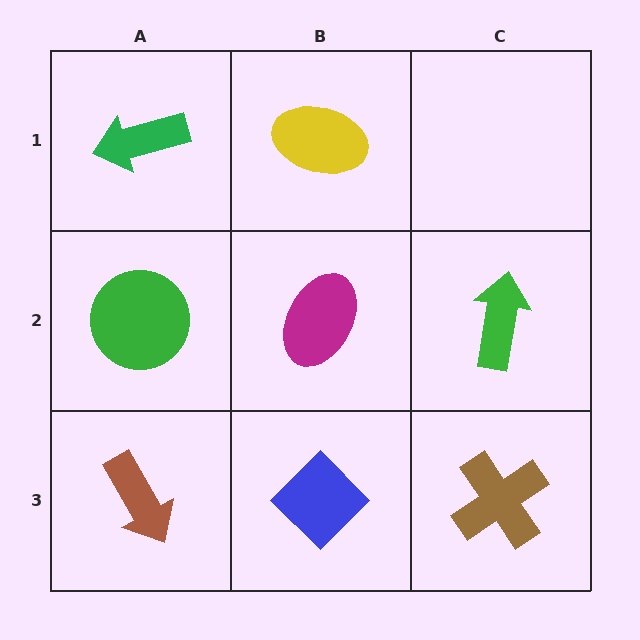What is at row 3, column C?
A brown cross.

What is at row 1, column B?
A yellow ellipse.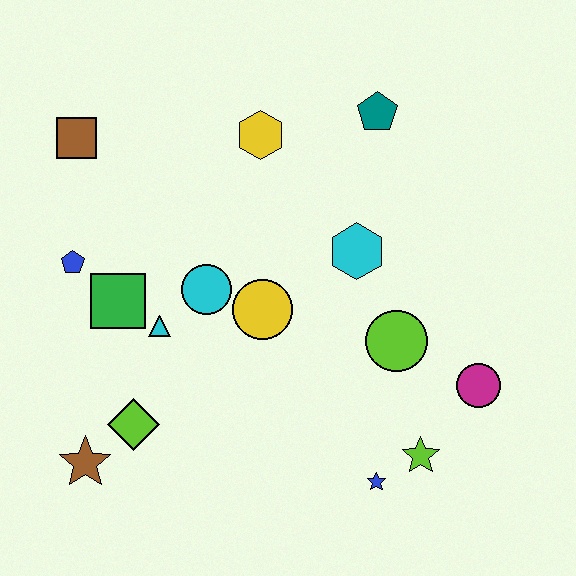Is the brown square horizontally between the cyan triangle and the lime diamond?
No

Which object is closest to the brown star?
The lime diamond is closest to the brown star.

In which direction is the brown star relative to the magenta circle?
The brown star is to the left of the magenta circle.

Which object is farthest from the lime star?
The brown square is farthest from the lime star.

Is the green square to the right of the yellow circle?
No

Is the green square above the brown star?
Yes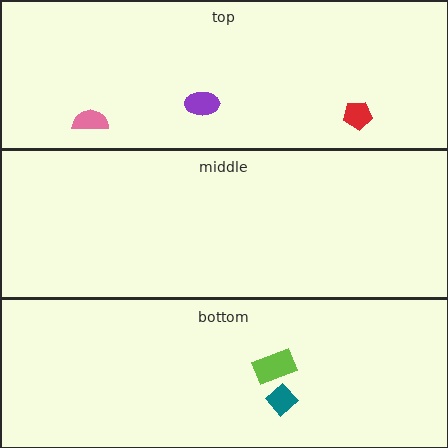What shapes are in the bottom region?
The lime rectangle, the teal diamond.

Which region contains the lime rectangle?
The bottom region.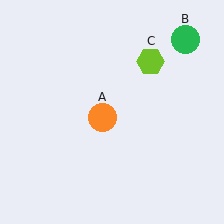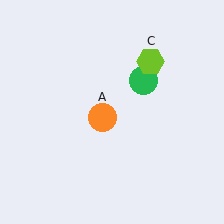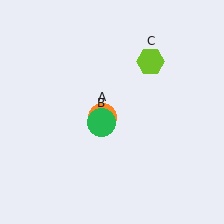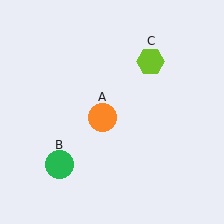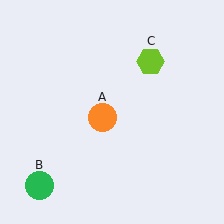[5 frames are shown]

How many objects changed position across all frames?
1 object changed position: green circle (object B).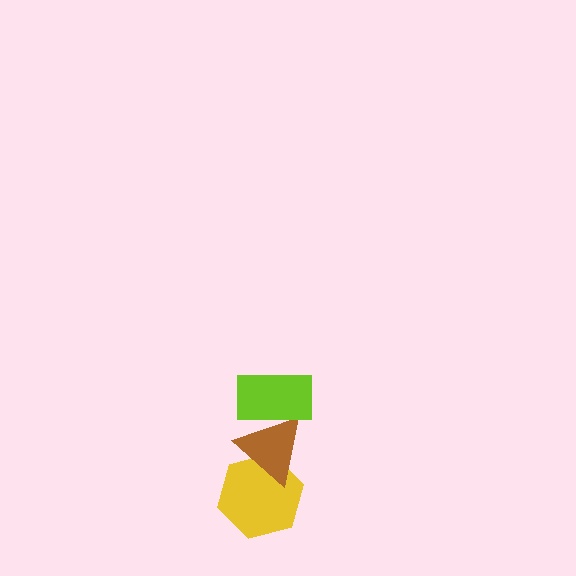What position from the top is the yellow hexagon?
The yellow hexagon is 3rd from the top.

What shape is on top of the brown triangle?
The lime rectangle is on top of the brown triangle.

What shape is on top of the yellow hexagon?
The brown triangle is on top of the yellow hexagon.